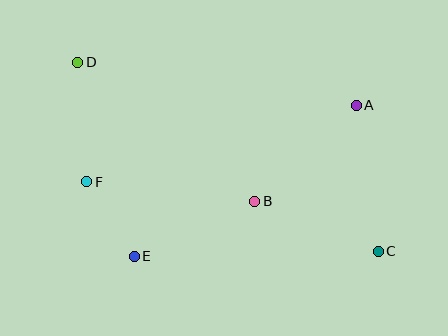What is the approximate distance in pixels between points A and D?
The distance between A and D is approximately 282 pixels.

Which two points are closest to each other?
Points E and F are closest to each other.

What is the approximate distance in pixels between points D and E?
The distance between D and E is approximately 202 pixels.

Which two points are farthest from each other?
Points C and D are farthest from each other.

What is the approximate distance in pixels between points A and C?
The distance between A and C is approximately 148 pixels.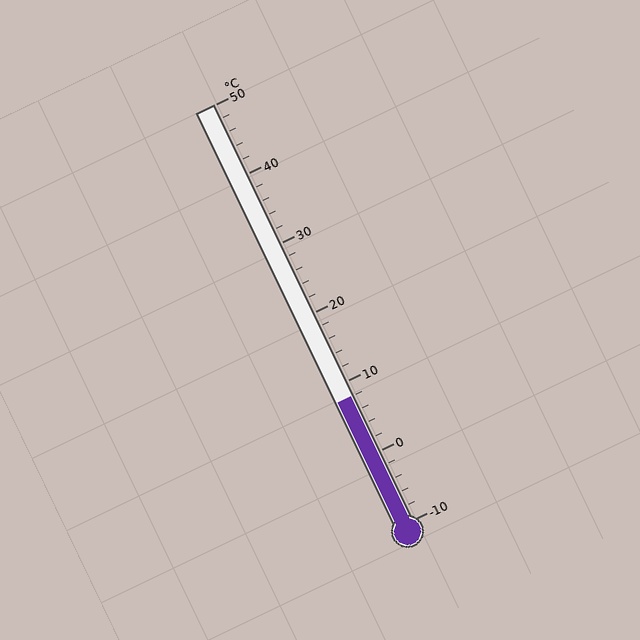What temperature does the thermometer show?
The thermometer shows approximately 8°C.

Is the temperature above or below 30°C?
The temperature is below 30°C.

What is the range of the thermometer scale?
The thermometer scale ranges from -10°C to 50°C.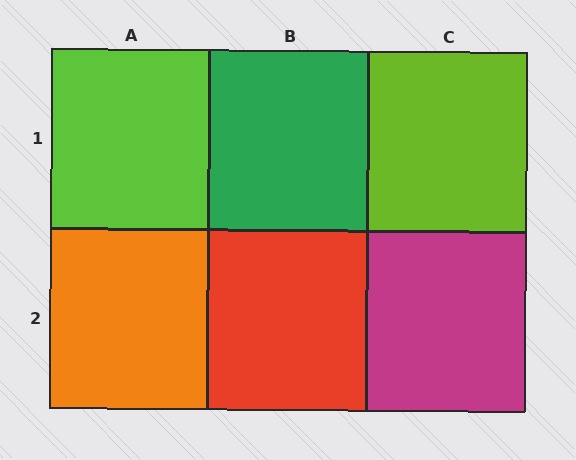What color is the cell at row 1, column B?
Green.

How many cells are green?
1 cell is green.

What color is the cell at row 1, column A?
Lime.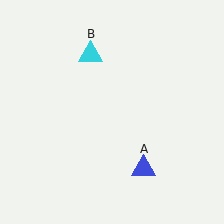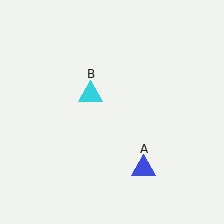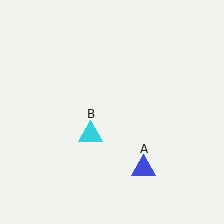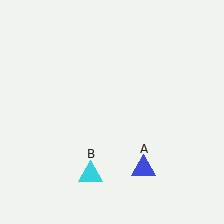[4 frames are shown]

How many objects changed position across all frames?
1 object changed position: cyan triangle (object B).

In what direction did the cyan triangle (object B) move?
The cyan triangle (object B) moved down.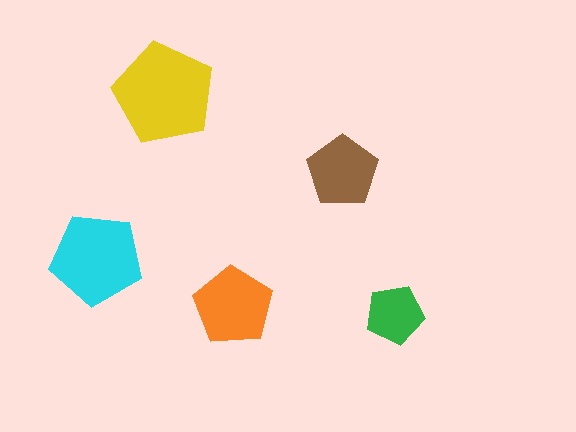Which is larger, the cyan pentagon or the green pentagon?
The cyan one.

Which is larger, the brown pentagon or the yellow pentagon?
The yellow one.